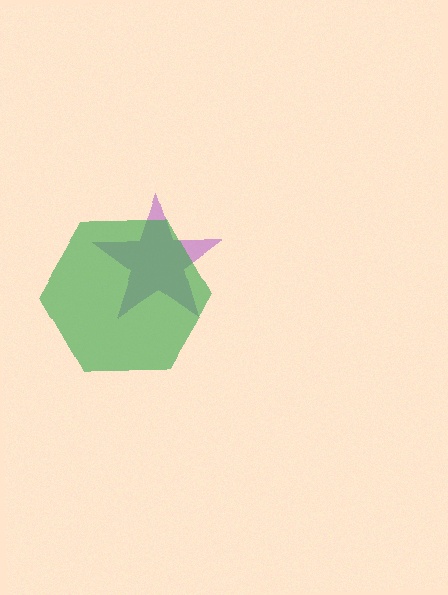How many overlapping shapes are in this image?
There are 2 overlapping shapes in the image.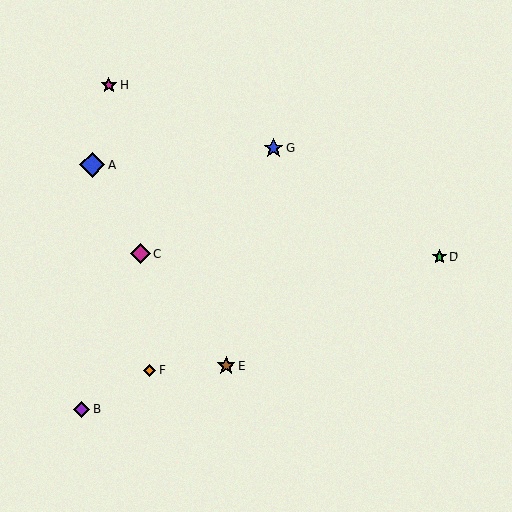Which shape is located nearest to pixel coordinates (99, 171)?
The blue diamond (labeled A) at (93, 165) is nearest to that location.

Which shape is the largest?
The blue diamond (labeled A) is the largest.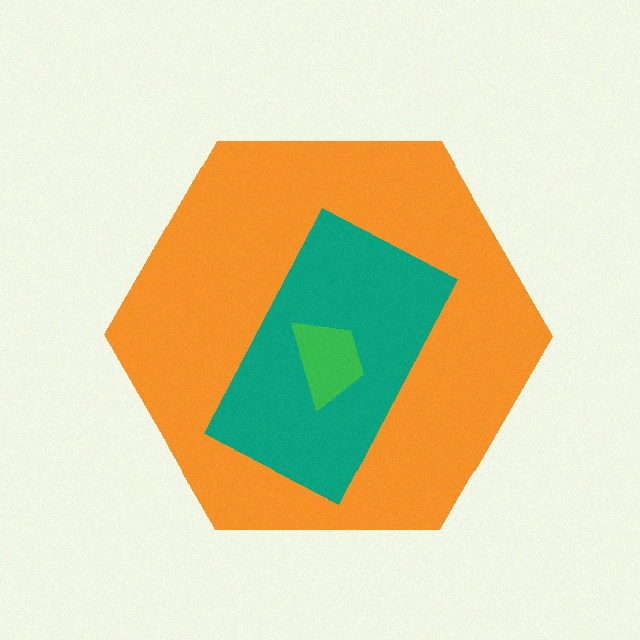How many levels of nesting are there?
3.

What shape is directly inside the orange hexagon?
The teal rectangle.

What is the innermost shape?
The green trapezoid.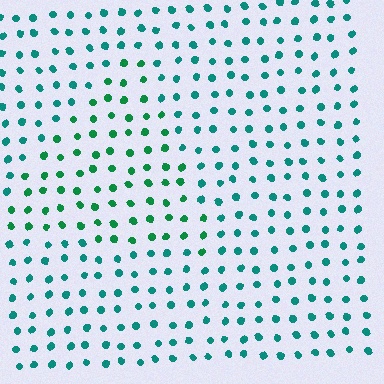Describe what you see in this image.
The image is filled with small teal elements in a uniform arrangement. A triangle-shaped region is visible where the elements are tinted to a slightly different hue, forming a subtle color boundary.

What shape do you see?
I see a triangle.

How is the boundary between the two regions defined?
The boundary is defined purely by a slight shift in hue (about 29 degrees). Spacing, size, and orientation are identical on both sides.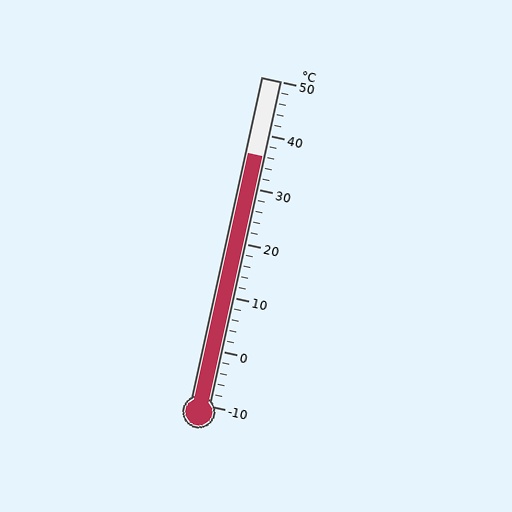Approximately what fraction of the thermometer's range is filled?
The thermometer is filled to approximately 75% of its range.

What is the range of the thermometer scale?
The thermometer scale ranges from -10°C to 50°C.